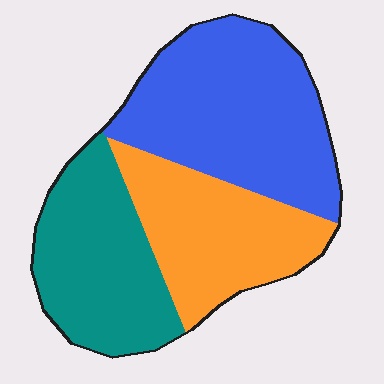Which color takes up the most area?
Blue, at roughly 40%.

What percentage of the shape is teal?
Teal covers roughly 30% of the shape.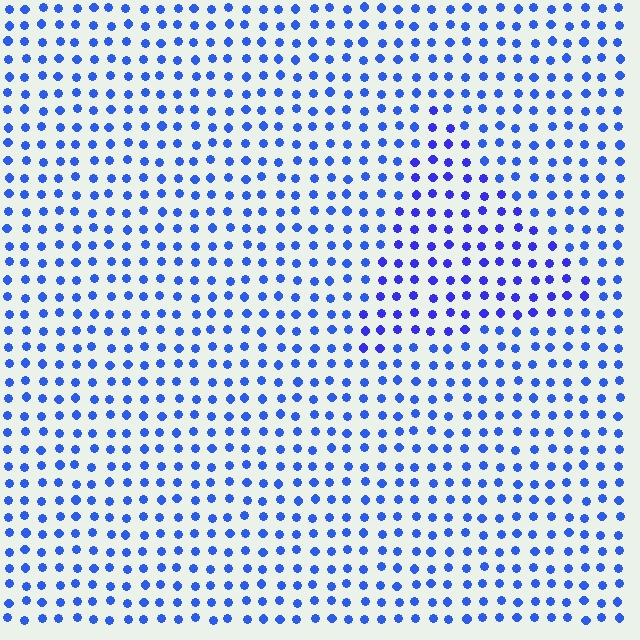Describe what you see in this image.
The image is filled with small blue elements in a uniform arrangement. A triangle-shaped region is visible where the elements are tinted to a slightly different hue, forming a subtle color boundary.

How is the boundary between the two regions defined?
The boundary is defined purely by a slight shift in hue (about 18 degrees). Spacing, size, and orientation are identical on both sides.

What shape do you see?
I see a triangle.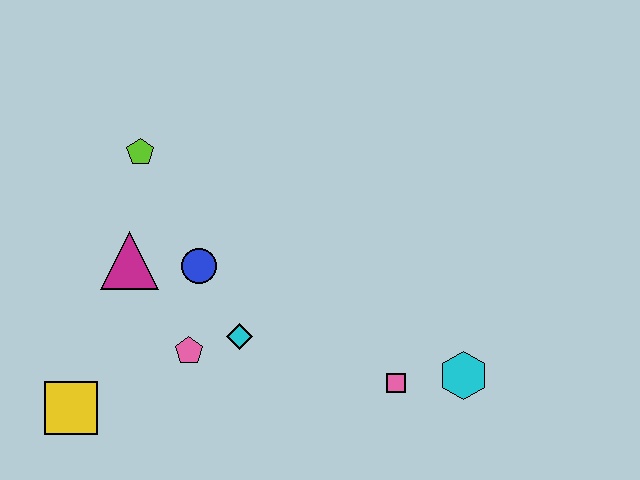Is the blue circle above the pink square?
Yes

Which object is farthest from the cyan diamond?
The cyan hexagon is farthest from the cyan diamond.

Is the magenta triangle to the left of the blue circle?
Yes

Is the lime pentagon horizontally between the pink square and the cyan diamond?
No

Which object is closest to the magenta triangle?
The blue circle is closest to the magenta triangle.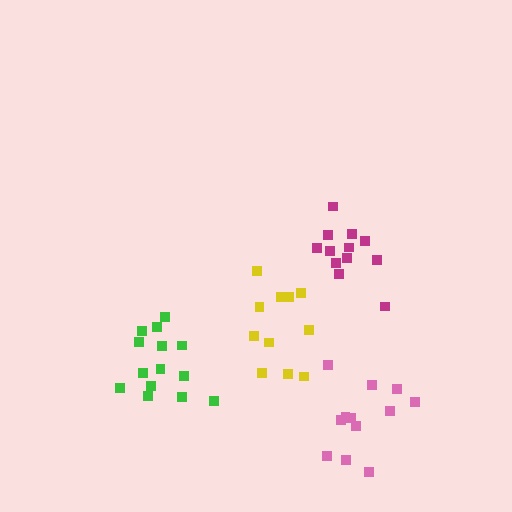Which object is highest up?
The magenta cluster is topmost.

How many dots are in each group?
Group 1: 12 dots, Group 2: 14 dots, Group 3: 11 dots, Group 4: 12 dots (49 total).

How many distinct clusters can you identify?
There are 4 distinct clusters.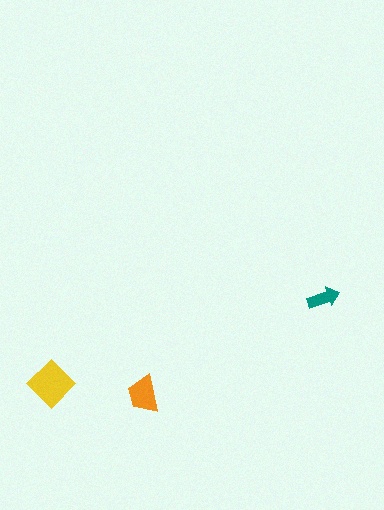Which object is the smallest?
The teal arrow.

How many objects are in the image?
There are 3 objects in the image.